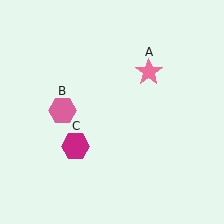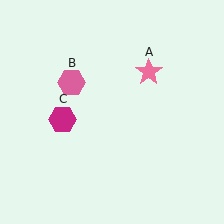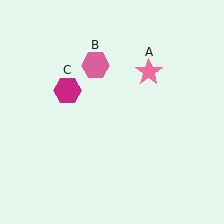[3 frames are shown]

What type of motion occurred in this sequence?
The pink hexagon (object B), magenta hexagon (object C) rotated clockwise around the center of the scene.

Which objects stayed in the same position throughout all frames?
Pink star (object A) remained stationary.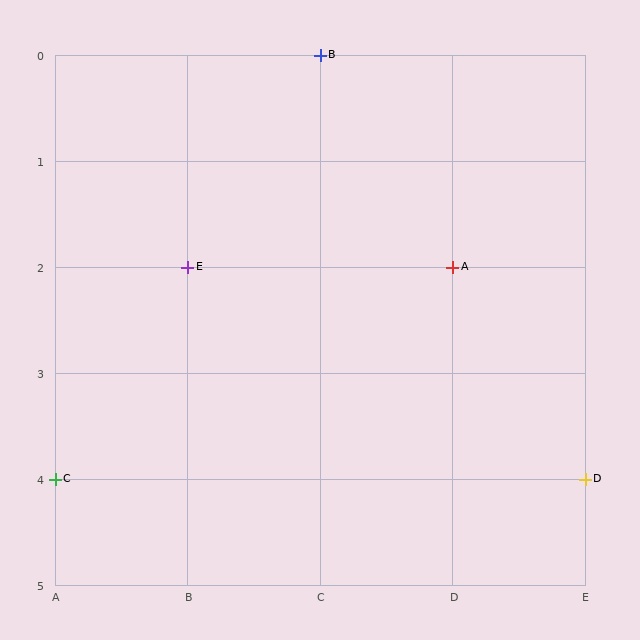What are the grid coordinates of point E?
Point E is at grid coordinates (B, 2).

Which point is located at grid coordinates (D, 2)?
Point A is at (D, 2).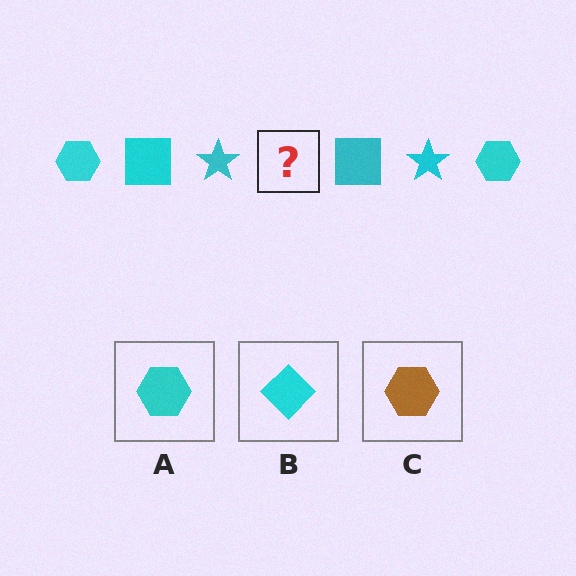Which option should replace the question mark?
Option A.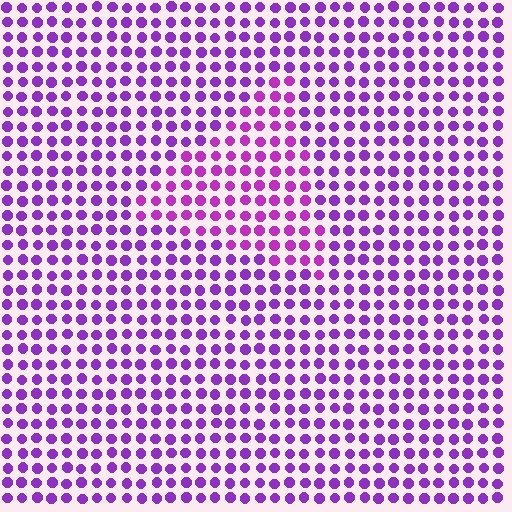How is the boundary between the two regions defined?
The boundary is defined purely by a slight shift in hue (about 20 degrees). Spacing, size, and orientation are identical on both sides.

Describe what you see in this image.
The image is filled with small purple elements in a uniform arrangement. A triangle-shaped region is visible where the elements are tinted to a slightly different hue, forming a subtle color boundary.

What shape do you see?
I see a triangle.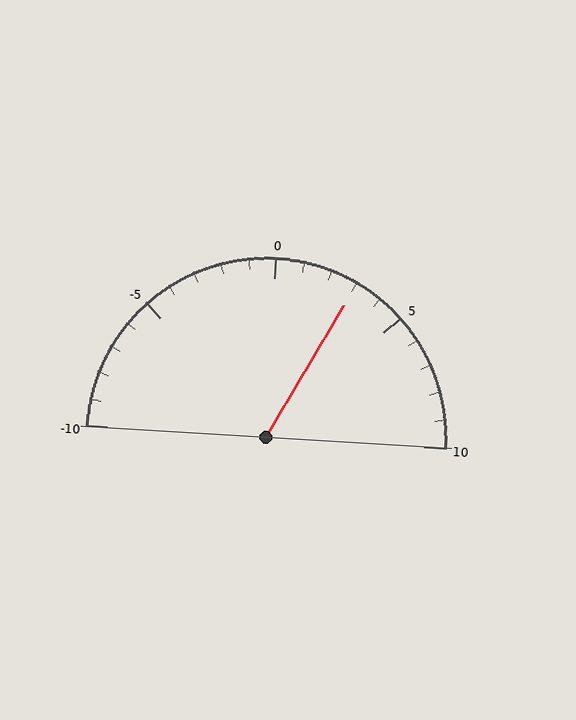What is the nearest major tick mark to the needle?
The nearest major tick mark is 5.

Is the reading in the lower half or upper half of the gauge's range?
The reading is in the upper half of the range (-10 to 10).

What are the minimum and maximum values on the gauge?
The gauge ranges from -10 to 10.